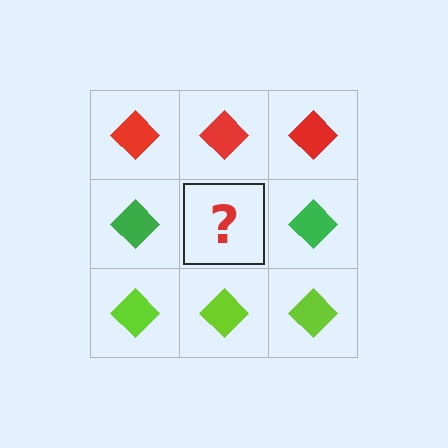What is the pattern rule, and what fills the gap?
The rule is that each row has a consistent color. The gap should be filled with a green diamond.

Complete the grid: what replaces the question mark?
The question mark should be replaced with a green diamond.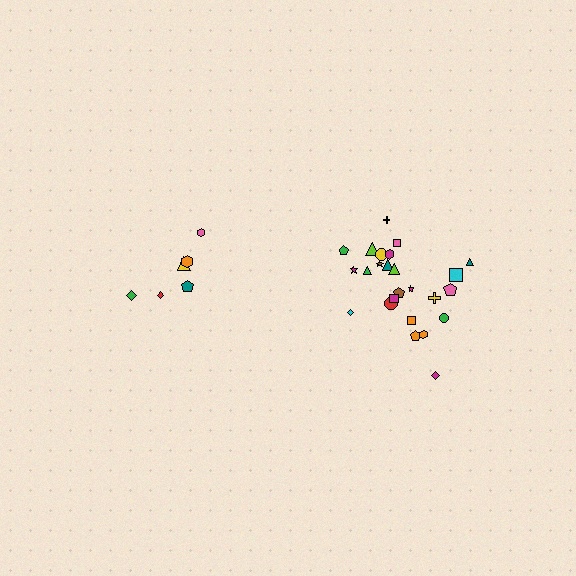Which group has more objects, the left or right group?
The right group.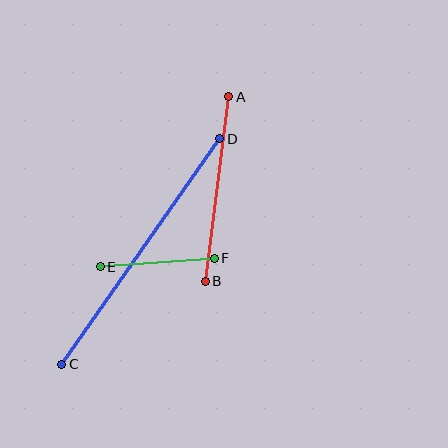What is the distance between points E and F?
The distance is approximately 114 pixels.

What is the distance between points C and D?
The distance is approximately 275 pixels.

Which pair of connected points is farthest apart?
Points C and D are farthest apart.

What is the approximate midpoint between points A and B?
The midpoint is at approximately (217, 189) pixels.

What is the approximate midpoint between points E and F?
The midpoint is at approximately (157, 263) pixels.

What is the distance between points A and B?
The distance is approximately 186 pixels.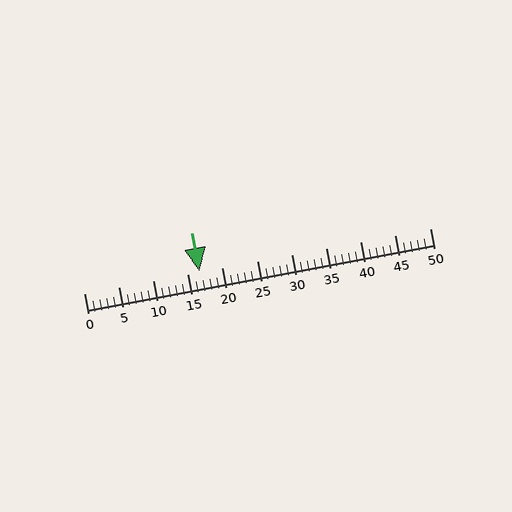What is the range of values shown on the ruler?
The ruler shows values from 0 to 50.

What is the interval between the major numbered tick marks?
The major tick marks are spaced 5 units apart.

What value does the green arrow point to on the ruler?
The green arrow points to approximately 17.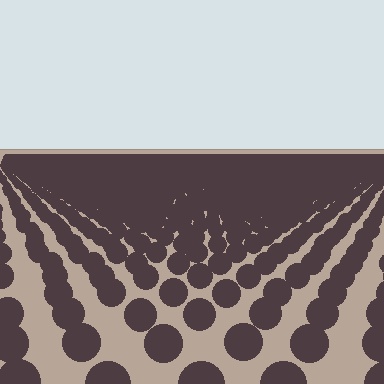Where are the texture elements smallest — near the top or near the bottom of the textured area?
Near the top.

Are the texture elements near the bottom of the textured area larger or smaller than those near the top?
Larger. Near the bottom, elements are closer to the viewer and appear at a bigger on-screen size.